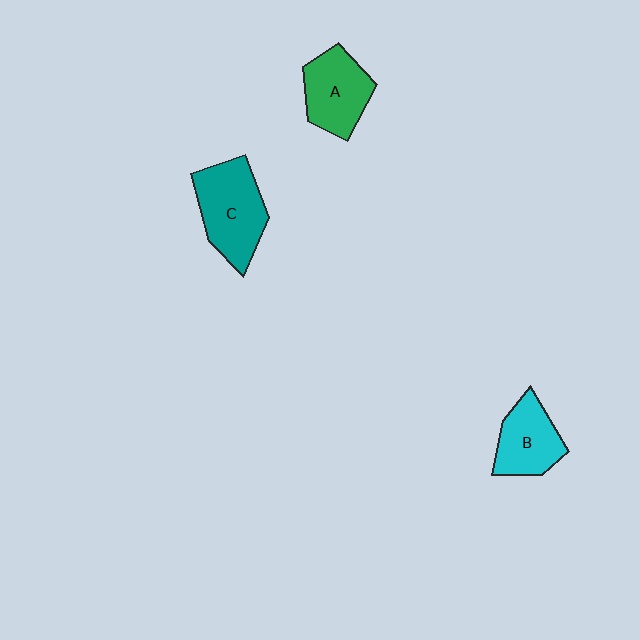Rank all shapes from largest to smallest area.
From largest to smallest: C (teal), A (green), B (cyan).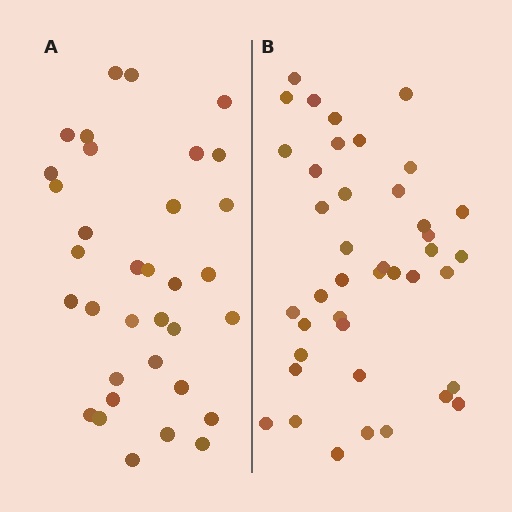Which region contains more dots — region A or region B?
Region B (the right region) has more dots.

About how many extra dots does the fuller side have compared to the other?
Region B has roughly 8 or so more dots than region A.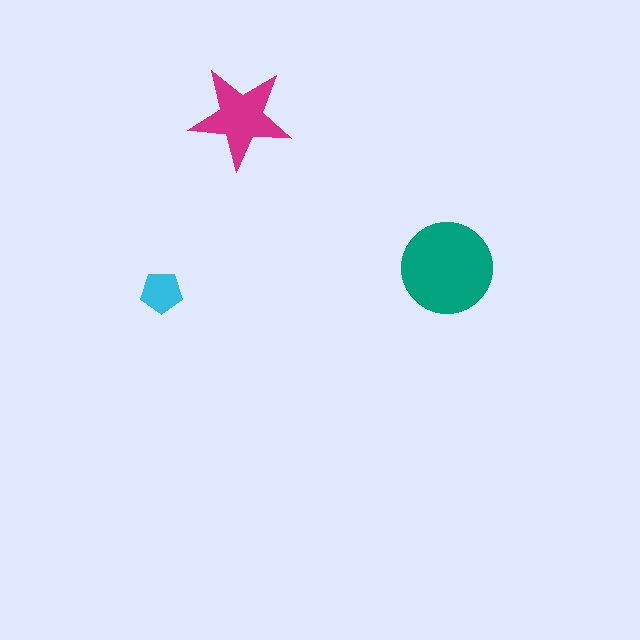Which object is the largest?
The teal circle.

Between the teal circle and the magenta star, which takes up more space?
The teal circle.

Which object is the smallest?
The cyan pentagon.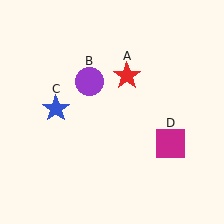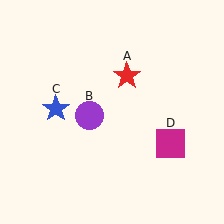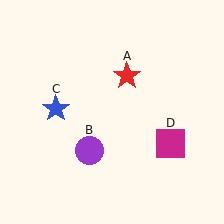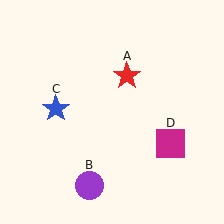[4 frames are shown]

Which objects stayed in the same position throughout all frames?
Red star (object A) and blue star (object C) and magenta square (object D) remained stationary.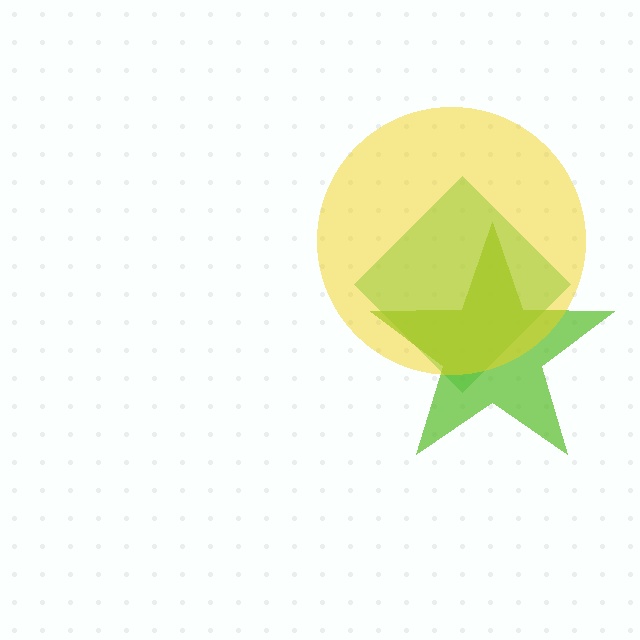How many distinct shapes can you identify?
There are 3 distinct shapes: a green diamond, a lime star, a yellow circle.